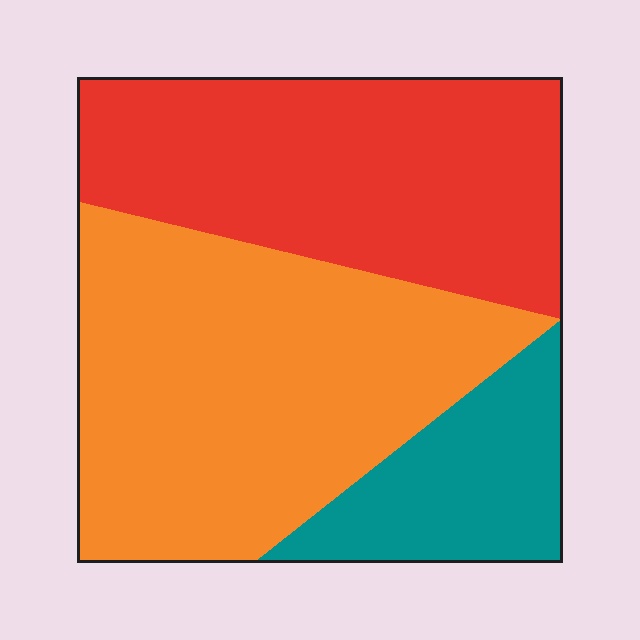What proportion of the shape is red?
Red covers 38% of the shape.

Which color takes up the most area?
Orange, at roughly 45%.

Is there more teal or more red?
Red.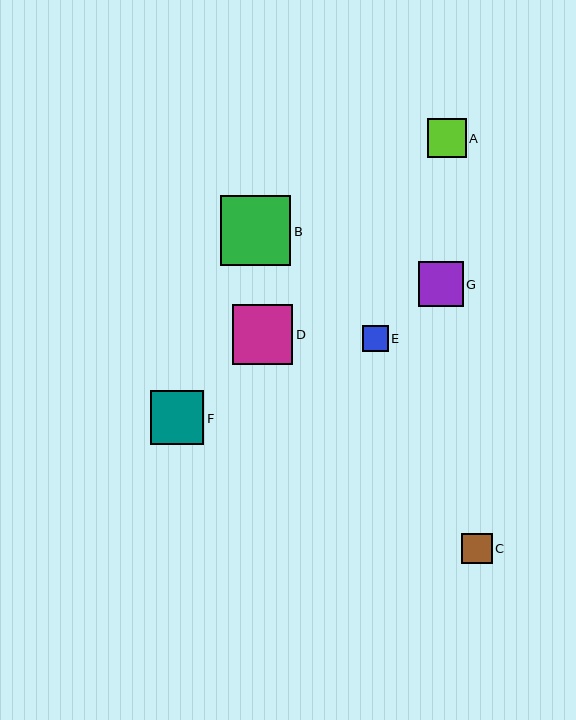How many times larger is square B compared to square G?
Square B is approximately 1.6 times the size of square G.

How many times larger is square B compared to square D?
Square B is approximately 1.2 times the size of square D.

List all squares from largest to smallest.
From largest to smallest: B, D, F, G, A, C, E.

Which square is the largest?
Square B is the largest with a size of approximately 70 pixels.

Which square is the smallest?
Square E is the smallest with a size of approximately 25 pixels.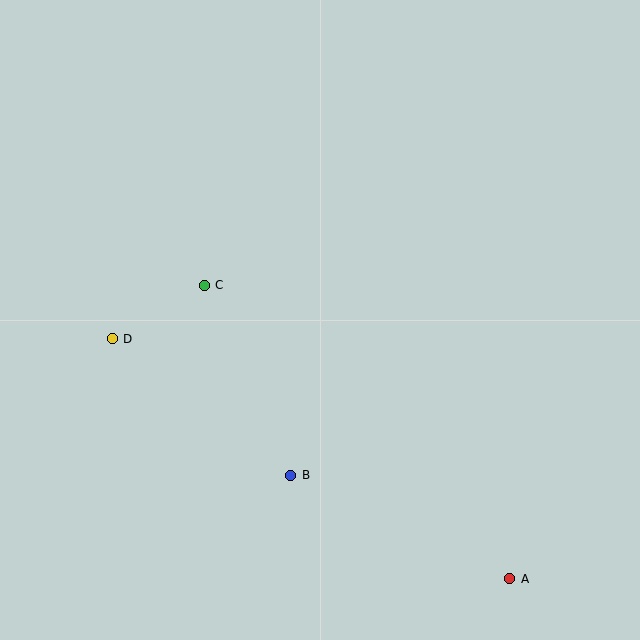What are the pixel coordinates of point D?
Point D is at (112, 339).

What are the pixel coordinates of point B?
Point B is at (291, 475).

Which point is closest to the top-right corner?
Point C is closest to the top-right corner.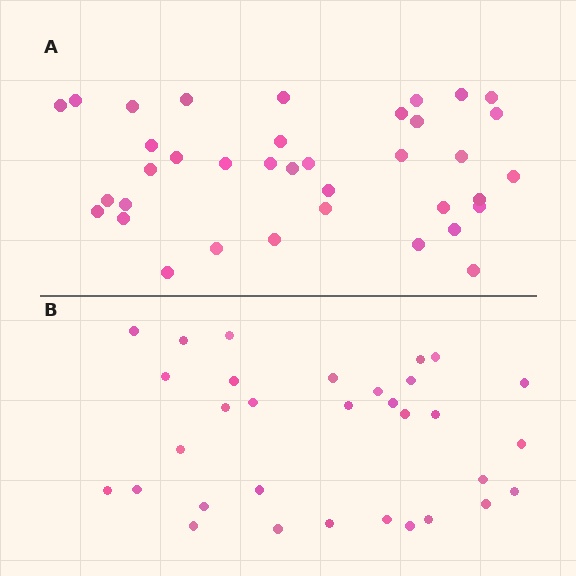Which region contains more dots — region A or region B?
Region A (the top region) has more dots.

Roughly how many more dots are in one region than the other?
Region A has about 5 more dots than region B.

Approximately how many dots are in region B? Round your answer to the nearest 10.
About 30 dots. (The exact count is 32, which rounds to 30.)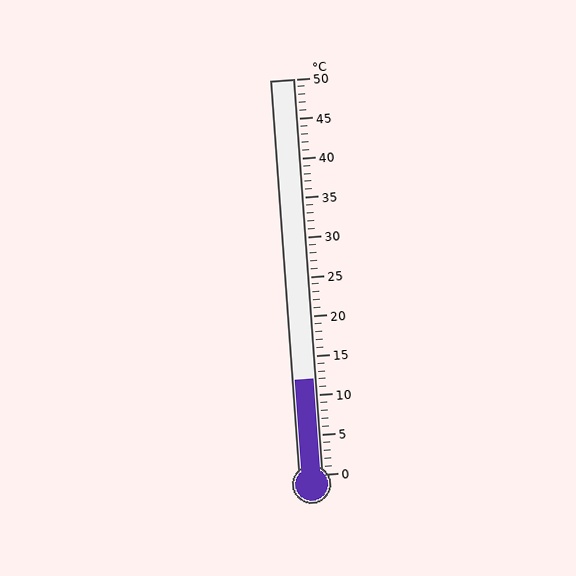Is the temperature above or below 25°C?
The temperature is below 25°C.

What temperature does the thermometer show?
The thermometer shows approximately 12°C.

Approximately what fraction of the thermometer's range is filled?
The thermometer is filled to approximately 25% of its range.